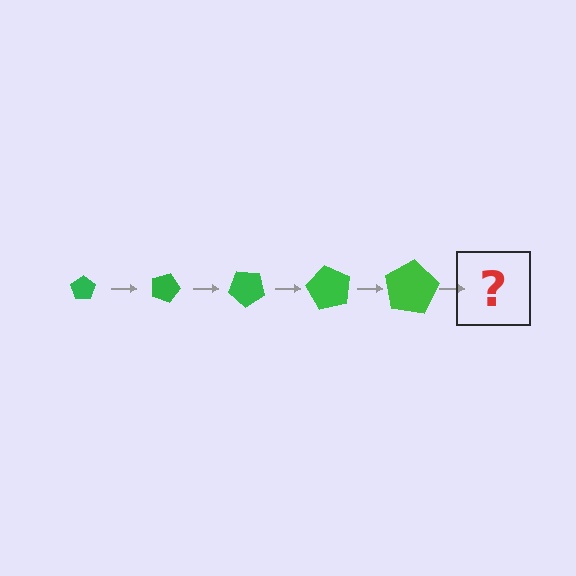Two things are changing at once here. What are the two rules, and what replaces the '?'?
The two rules are that the pentagon grows larger each step and it rotates 20 degrees each step. The '?' should be a pentagon, larger than the previous one and rotated 100 degrees from the start.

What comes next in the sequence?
The next element should be a pentagon, larger than the previous one and rotated 100 degrees from the start.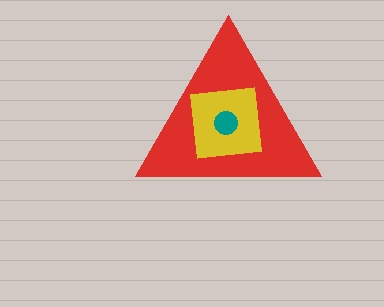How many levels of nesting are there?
3.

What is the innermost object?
The teal circle.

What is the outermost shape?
The red triangle.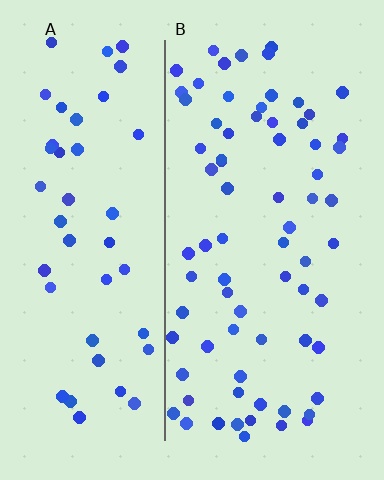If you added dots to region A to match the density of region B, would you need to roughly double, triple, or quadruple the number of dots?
Approximately double.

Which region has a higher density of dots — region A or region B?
B (the right).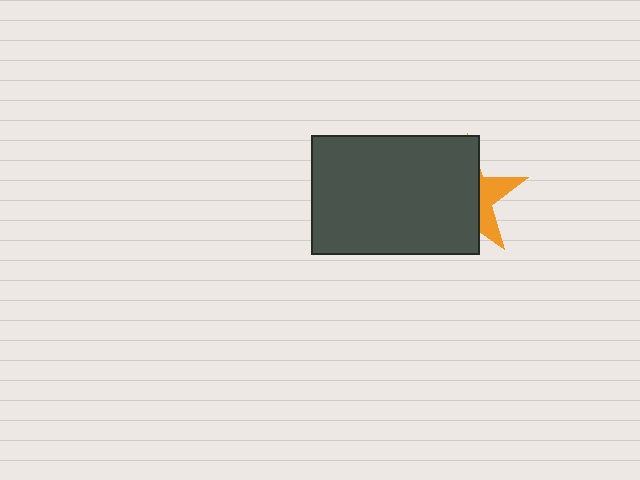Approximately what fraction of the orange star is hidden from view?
Roughly 70% of the orange star is hidden behind the dark gray rectangle.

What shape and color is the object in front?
The object in front is a dark gray rectangle.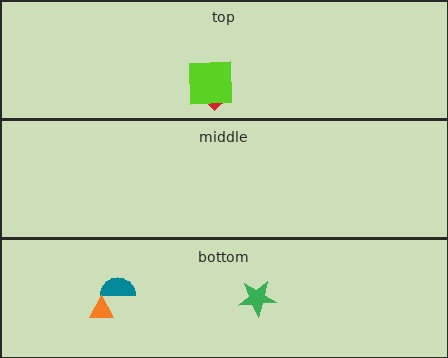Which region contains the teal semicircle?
The bottom region.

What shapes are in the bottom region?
The teal semicircle, the orange triangle, the green star.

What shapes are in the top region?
The red diamond, the lime square.